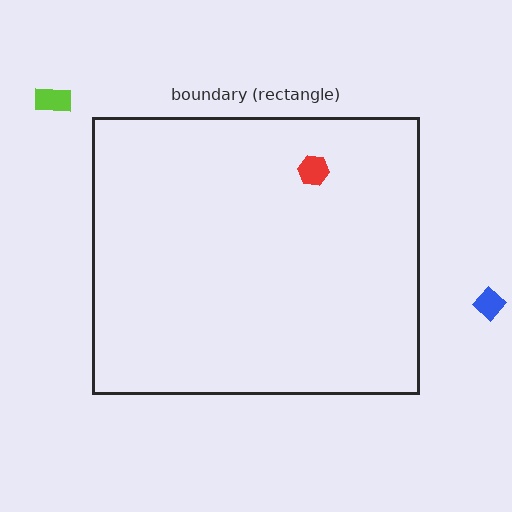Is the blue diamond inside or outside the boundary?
Outside.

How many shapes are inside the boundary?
1 inside, 2 outside.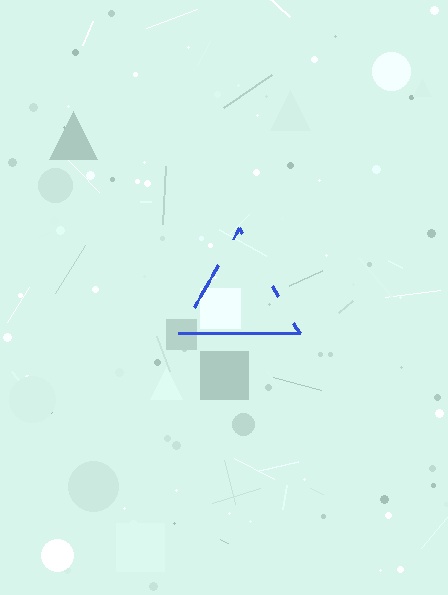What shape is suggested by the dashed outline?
The dashed outline suggests a triangle.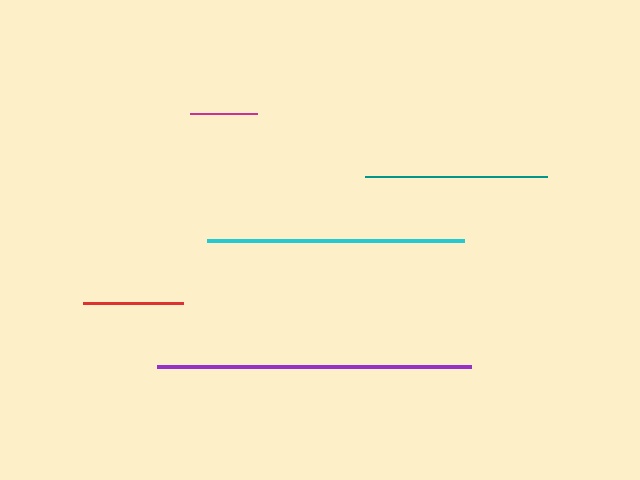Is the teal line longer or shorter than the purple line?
The purple line is longer than the teal line.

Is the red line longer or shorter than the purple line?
The purple line is longer than the red line.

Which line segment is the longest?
The purple line is the longest at approximately 314 pixels.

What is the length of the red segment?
The red segment is approximately 100 pixels long.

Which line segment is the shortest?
The magenta line is the shortest at approximately 67 pixels.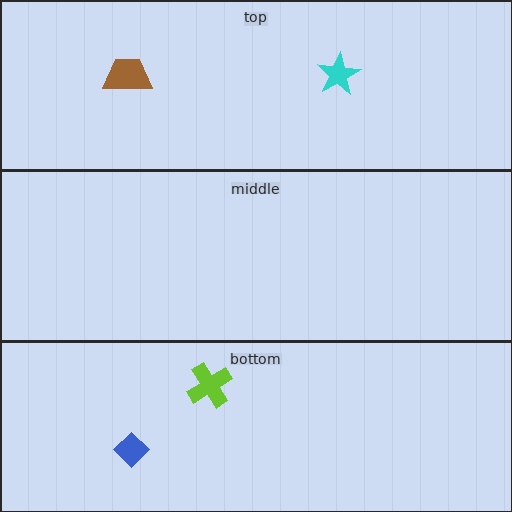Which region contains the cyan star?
The top region.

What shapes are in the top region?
The cyan star, the brown trapezoid.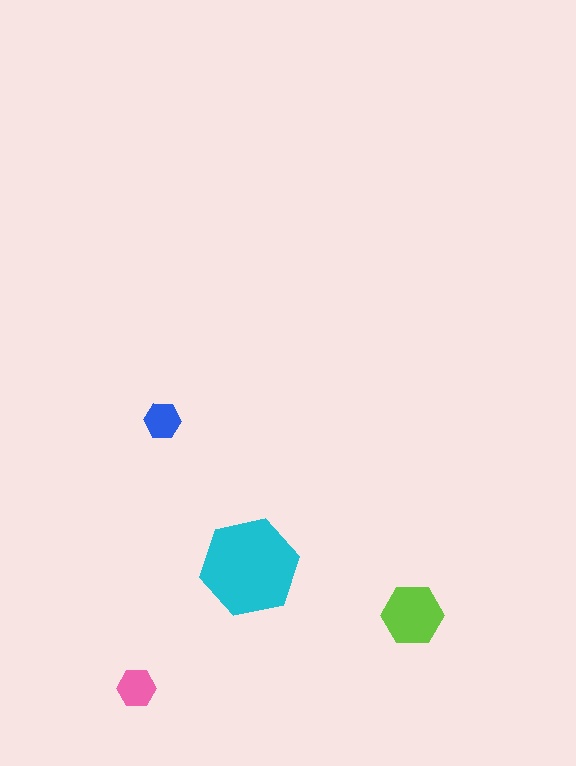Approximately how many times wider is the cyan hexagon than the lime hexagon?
About 1.5 times wider.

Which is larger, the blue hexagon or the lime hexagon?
The lime one.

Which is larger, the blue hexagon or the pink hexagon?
The pink one.